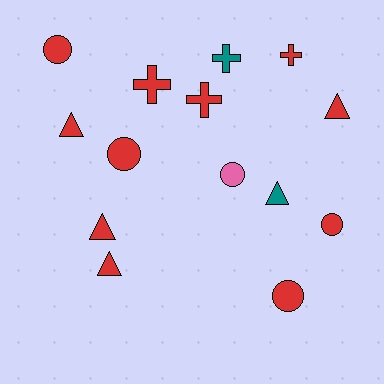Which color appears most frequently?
Red, with 11 objects.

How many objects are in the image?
There are 14 objects.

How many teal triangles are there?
There is 1 teal triangle.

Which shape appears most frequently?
Circle, with 5 objects.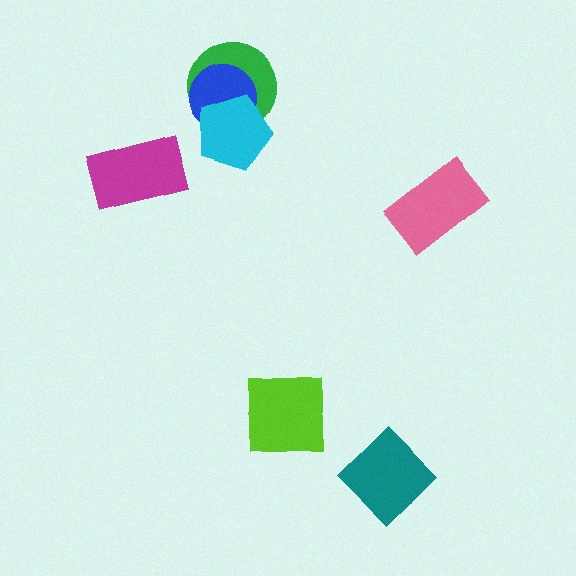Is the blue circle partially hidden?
Yes, it is partially covered by another shape.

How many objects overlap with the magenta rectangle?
0 objects overlap with the magenta rectangle.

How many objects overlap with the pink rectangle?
0 objects overlap with the pink rectangle.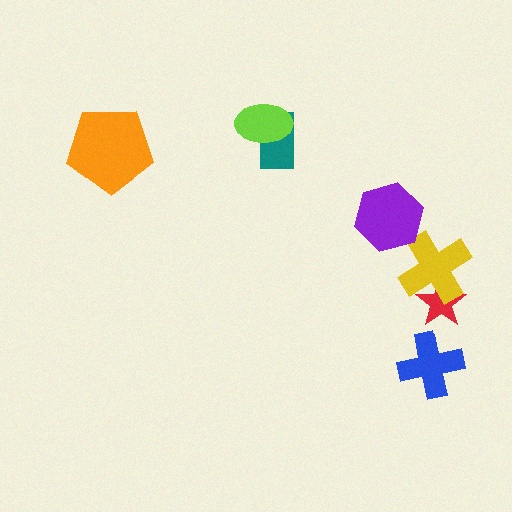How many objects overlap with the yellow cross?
1 object overlaps with the yellow cross.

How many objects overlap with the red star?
1 object overlaps with the red star.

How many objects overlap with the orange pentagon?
0 objects overlap with the orange pentagon.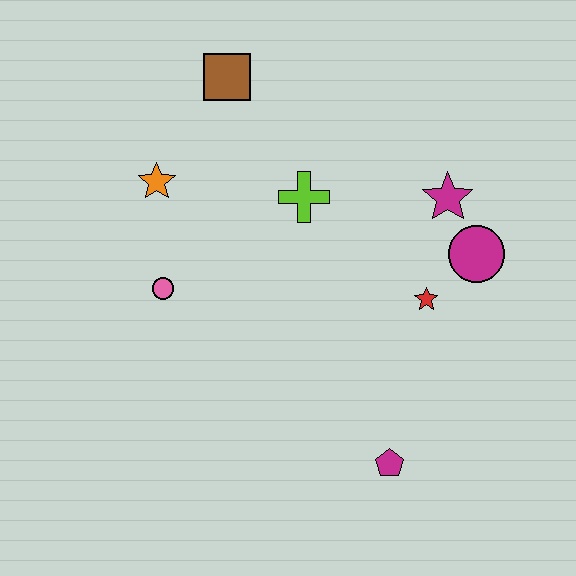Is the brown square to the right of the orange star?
Yes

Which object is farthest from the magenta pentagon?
The brown square is farthest from the magenta pentagon.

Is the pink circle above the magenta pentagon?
Yes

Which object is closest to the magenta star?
The magenta circle is closest to the magenta star.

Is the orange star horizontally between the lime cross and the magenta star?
No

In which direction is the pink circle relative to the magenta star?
The pink circle is to the left of the magenta star.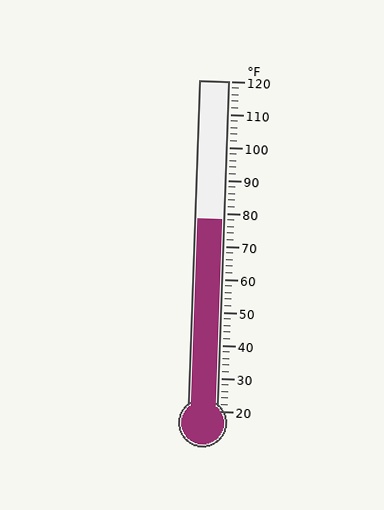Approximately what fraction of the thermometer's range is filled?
The thermometer is filled to approximately 60% of its range.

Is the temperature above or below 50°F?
The temperature is above 50°F.